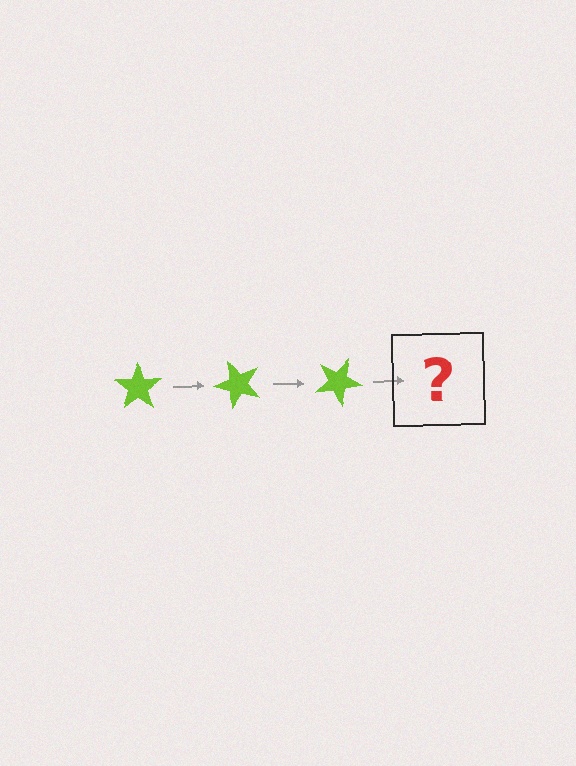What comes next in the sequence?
The next element should be a lime star rotated 150 degrees.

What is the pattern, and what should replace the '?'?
The pattern is that the star rotates 50 degrees each step. The '?' should be a lime star rotated 150 degrees.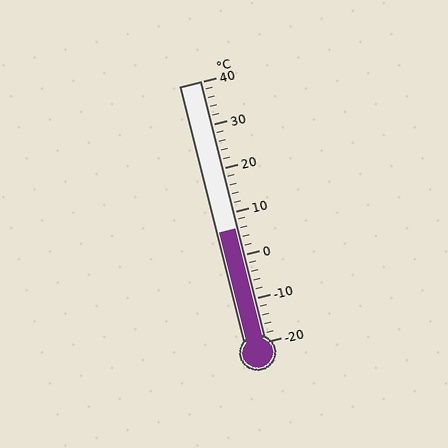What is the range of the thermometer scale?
The thermometer scale ranges from -20°C to 40°C.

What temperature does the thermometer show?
The thermometer shows approximately 6°C.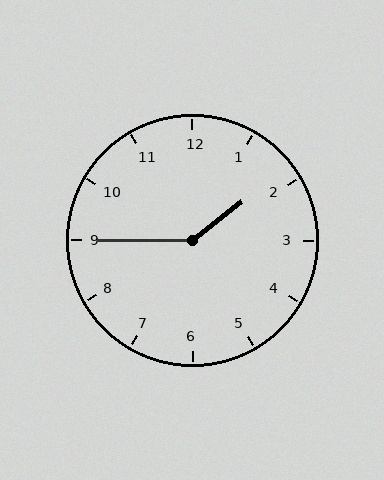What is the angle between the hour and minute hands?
Approximately 142 degrees.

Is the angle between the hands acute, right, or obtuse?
It is obtuse.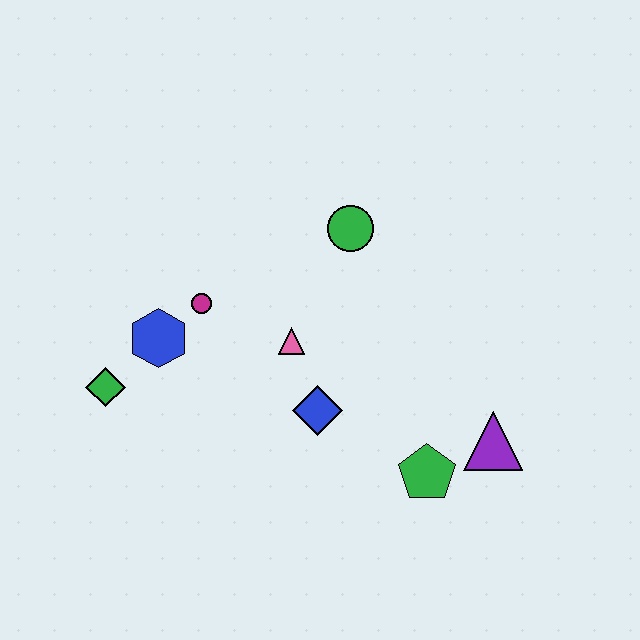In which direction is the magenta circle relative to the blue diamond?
The magenta circle is to the left of the blue diamond.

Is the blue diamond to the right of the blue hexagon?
Yes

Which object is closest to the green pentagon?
The purple triangle is closest to the green pentagon.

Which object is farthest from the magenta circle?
The purple triangle is farthest from the magenta circle.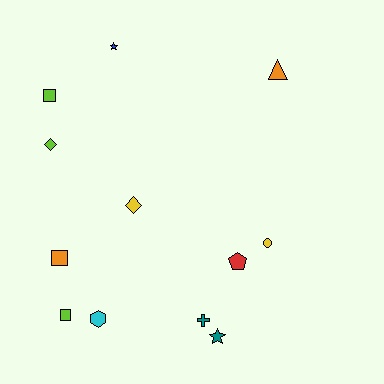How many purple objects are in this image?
There are no purple objects.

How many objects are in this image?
There are 12 objects.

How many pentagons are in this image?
There is 1 pentagon.